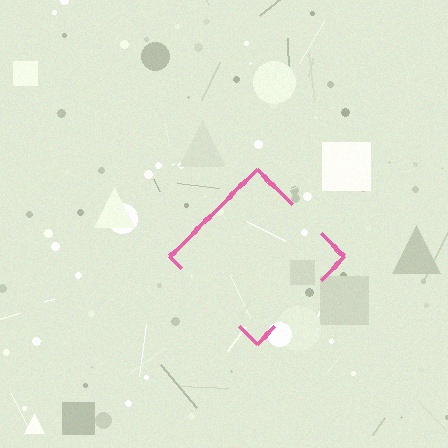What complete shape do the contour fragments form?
The contour fragments form a diamond.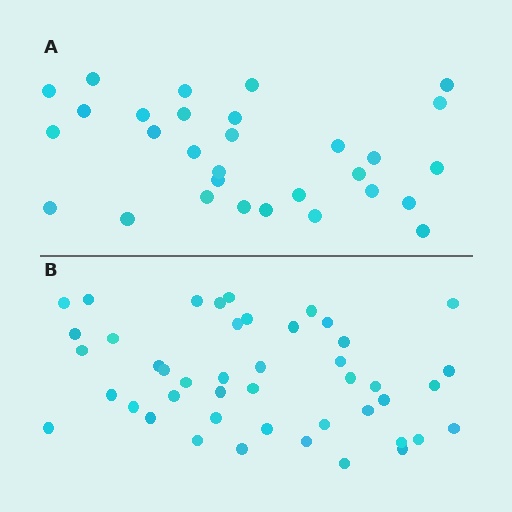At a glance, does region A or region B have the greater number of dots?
Region B (the bottom region) has more dots.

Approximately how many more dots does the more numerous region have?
Region B has approximately 15 more dots than region A.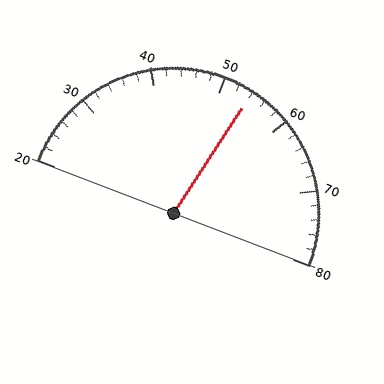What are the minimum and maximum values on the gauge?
The gauge ranges from 20 to 80.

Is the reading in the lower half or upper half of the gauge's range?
The reading is in the upper half of the range (20 to 80).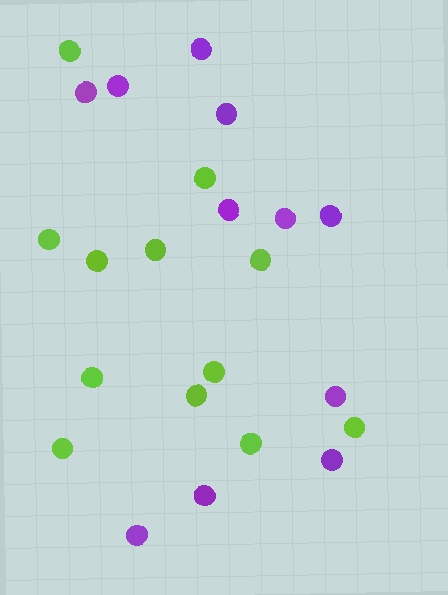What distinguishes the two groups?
There are 2 groups: one group of lime circles (12) and one group of purple circles (11).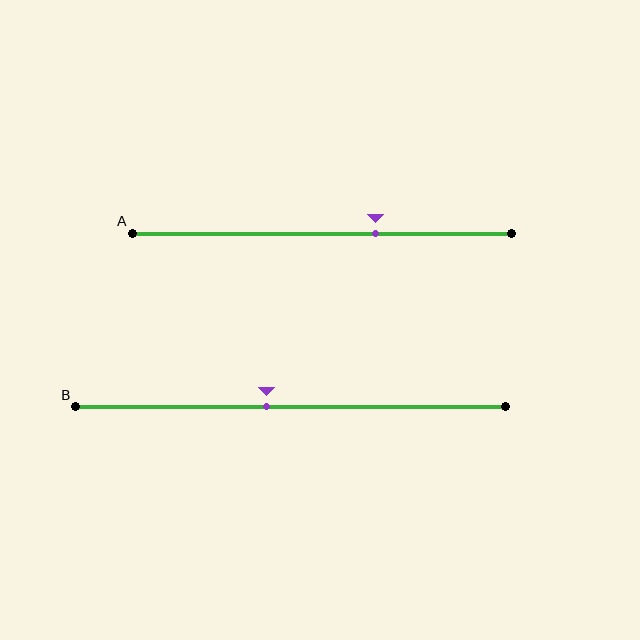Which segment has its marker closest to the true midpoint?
Segment B has its marker closest to the true midpoint.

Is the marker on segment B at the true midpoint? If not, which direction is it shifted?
No, the marker on segment B is shifted to the left by about 6% of the segment length.